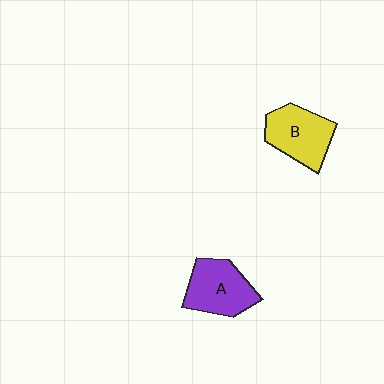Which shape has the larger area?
Shape A (purple).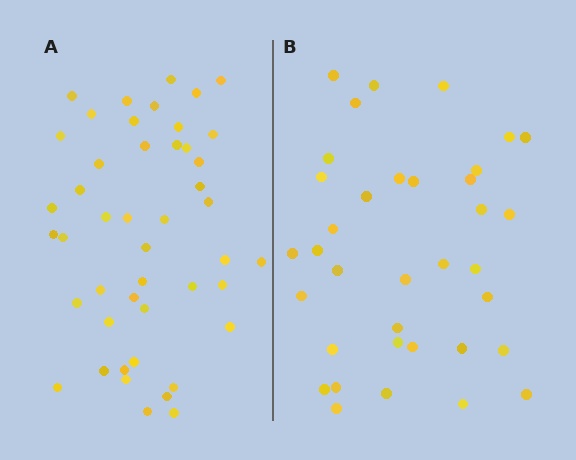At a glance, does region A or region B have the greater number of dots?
Region A (the left region) has more dots.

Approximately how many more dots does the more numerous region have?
Region A has roughly 10 or so more dots than region B.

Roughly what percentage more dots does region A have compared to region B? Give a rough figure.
About 30% more.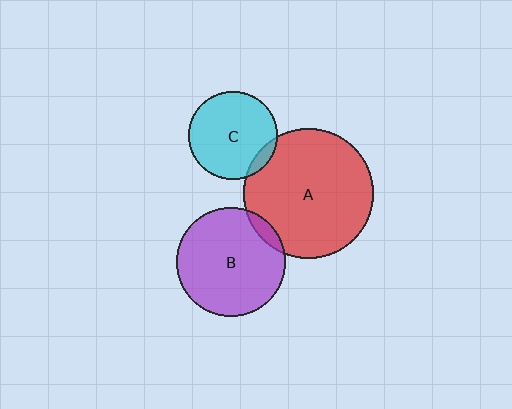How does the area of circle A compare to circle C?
Approximately 2.2 times.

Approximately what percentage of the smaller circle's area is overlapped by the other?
Approximately 10%.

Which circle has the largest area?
Circle A (red).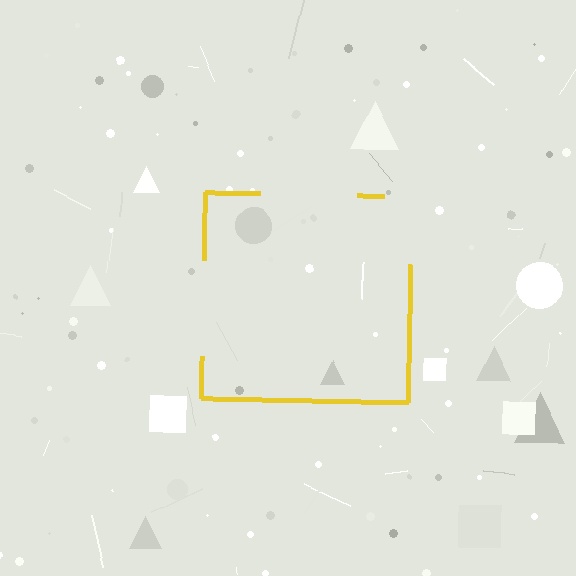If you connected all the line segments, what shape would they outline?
They would outline a square.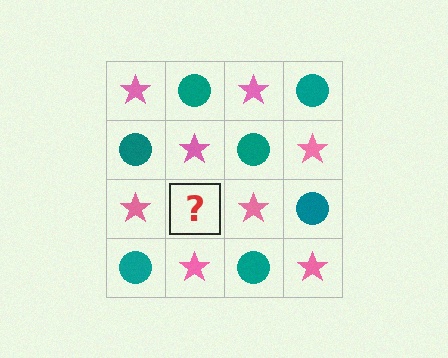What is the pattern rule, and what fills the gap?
The rule is that it alternates pink star and teal circle in a checkerboard pattern. The gap should be filled with a teal circle.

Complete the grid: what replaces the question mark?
The question mark should be replaced with a teal circle.